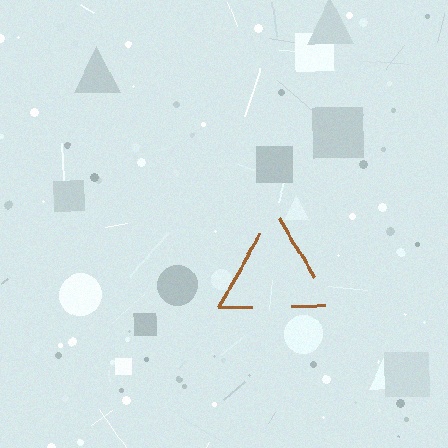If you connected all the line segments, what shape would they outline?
They would outline a triangle.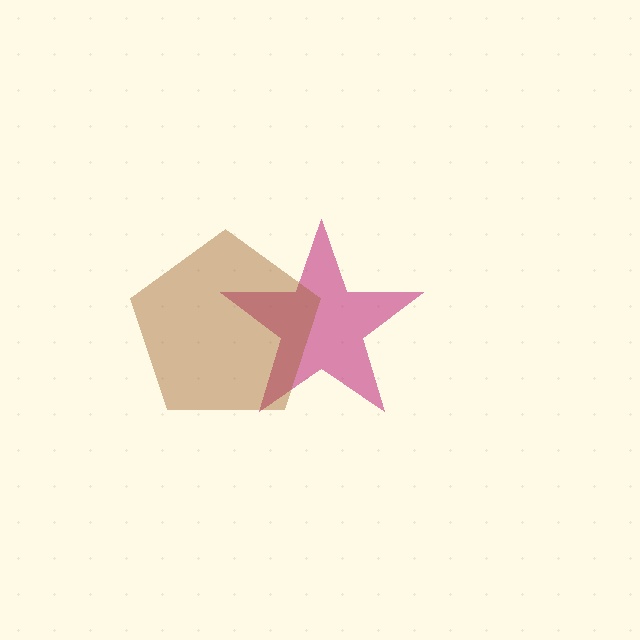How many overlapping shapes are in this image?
There are 2 overlapping shapes in the image.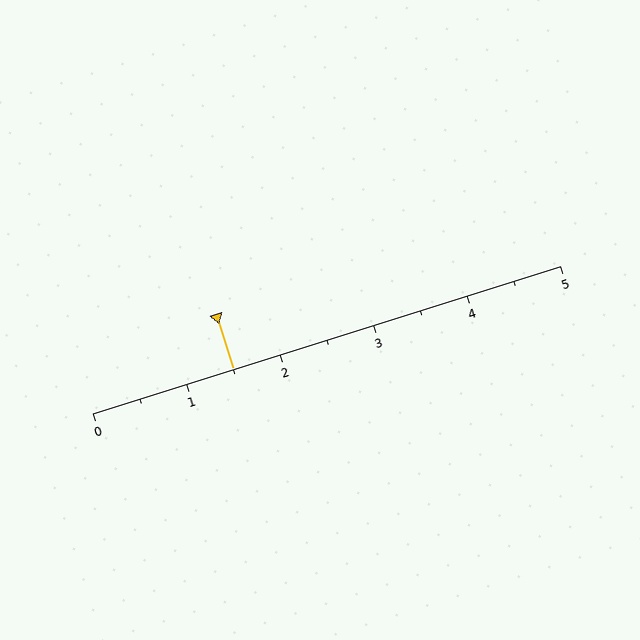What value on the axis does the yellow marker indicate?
The marker indicates approximately 1.5.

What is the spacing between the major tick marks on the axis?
The major ticks are spaced 1 apart.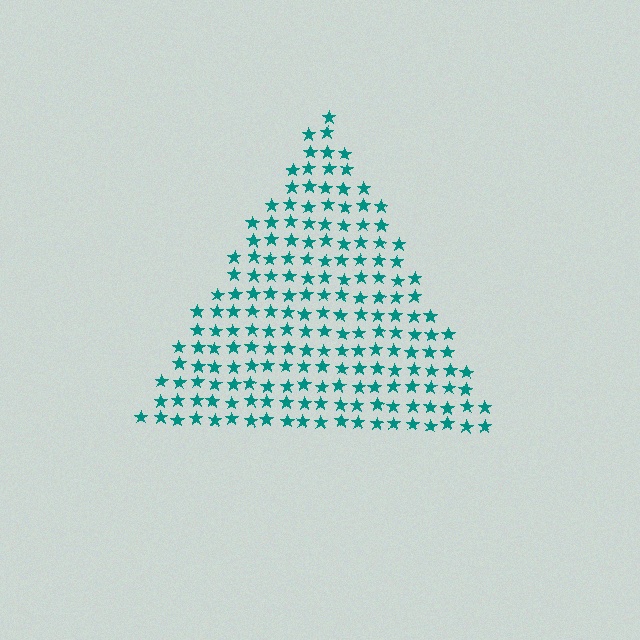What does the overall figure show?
The overall figure shows a triangle.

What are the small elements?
The small elements are stars.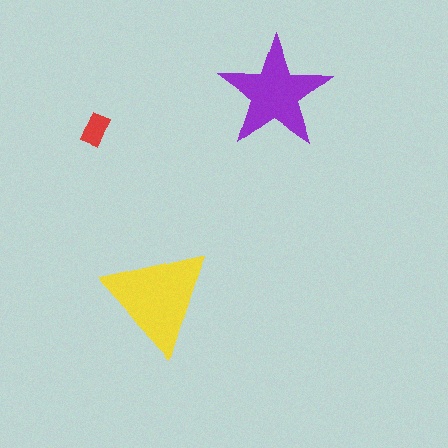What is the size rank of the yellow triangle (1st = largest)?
1st.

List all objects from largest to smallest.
The yellow triangle, the purple star, the red rectangle.